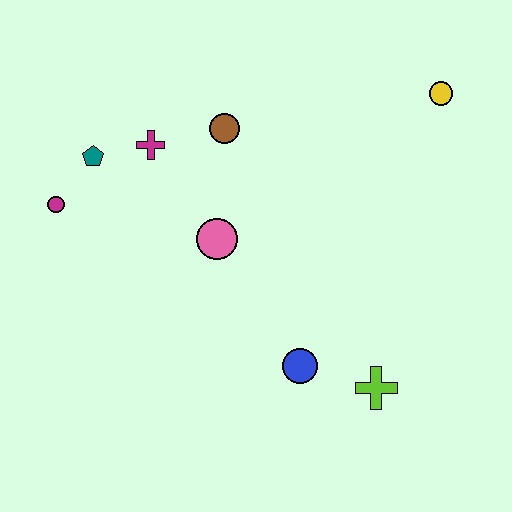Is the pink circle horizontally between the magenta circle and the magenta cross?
No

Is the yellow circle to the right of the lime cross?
Yes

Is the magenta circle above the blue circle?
Yes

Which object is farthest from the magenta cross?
The lime cross is farthest from the magenta cross.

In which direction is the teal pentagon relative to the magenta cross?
The teal pentagon is to the left of the magenta cross.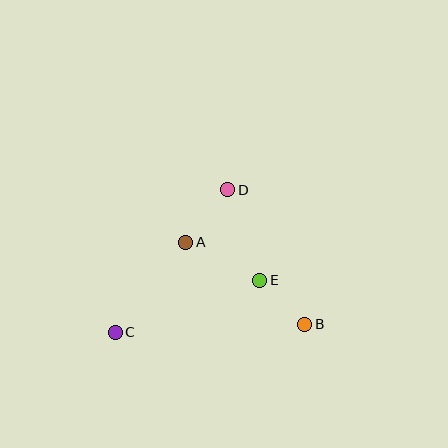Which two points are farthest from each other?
Points B and C are farthest from each other.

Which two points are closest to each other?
Points B and E are closest to each other.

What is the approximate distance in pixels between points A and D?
The distance between A and D is approximately 67 pixels.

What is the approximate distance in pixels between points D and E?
The distance between D and E is approximately 96 pixels.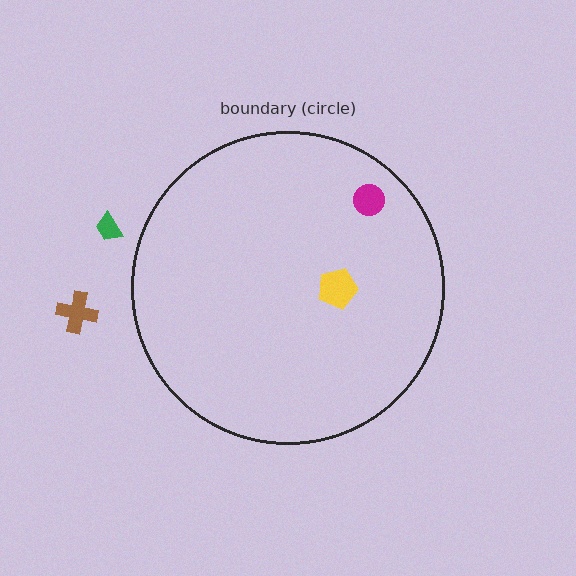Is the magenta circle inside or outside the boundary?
Inside.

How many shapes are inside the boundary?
2 inside, 2 outside.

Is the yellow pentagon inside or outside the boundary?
Inside.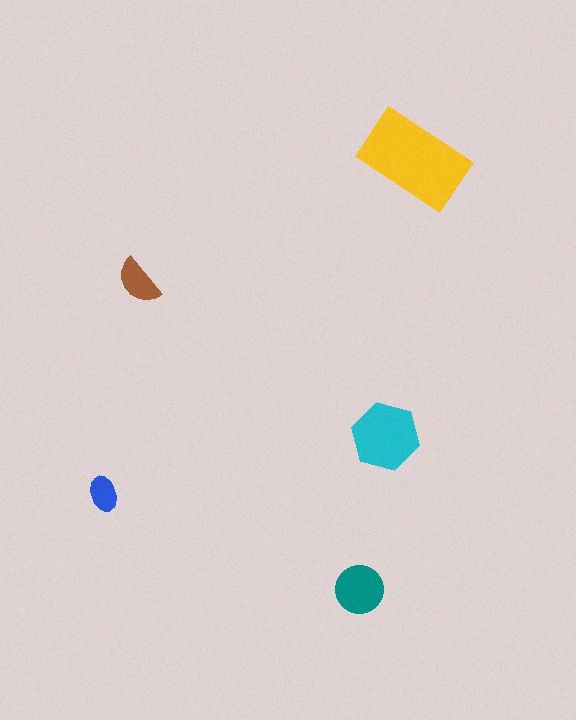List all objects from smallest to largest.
The blue ellipse, the brown semicircle, the teal circle, the cyan hexagon, the yellow rectangle.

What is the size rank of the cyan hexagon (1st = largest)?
2nd.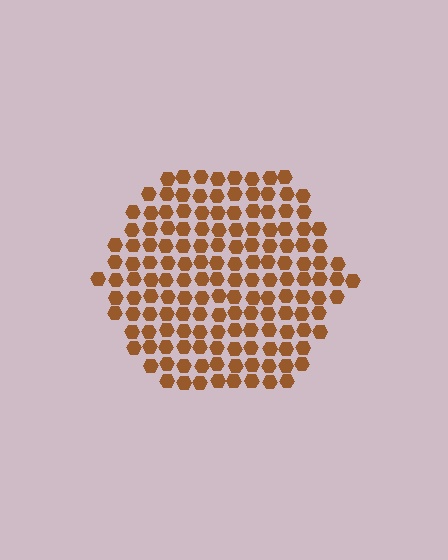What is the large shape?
The large shape is a hexagon.